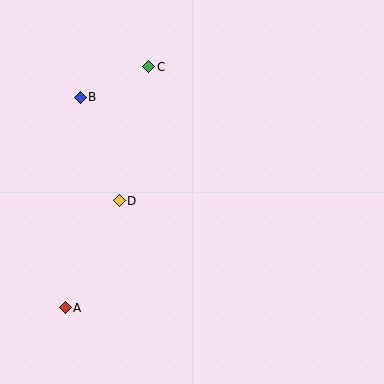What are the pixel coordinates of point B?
Point B is at (80, 97).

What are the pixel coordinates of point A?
Point A is at (65, 308).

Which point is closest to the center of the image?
Point D at (119, 201) is closest to the center.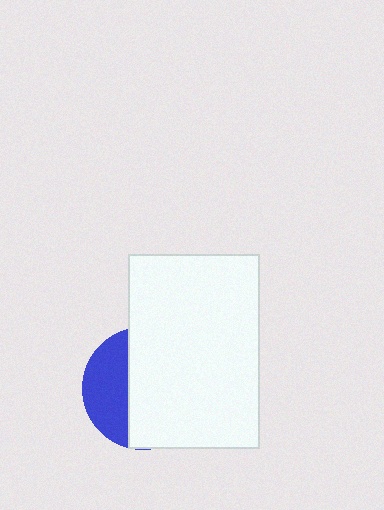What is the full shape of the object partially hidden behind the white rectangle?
The partially hidden object is a blue circle.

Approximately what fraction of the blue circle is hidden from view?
Roughly 66% of the blue circle is hidden behind the white rectangle.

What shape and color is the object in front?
The object in front is a white rectangle.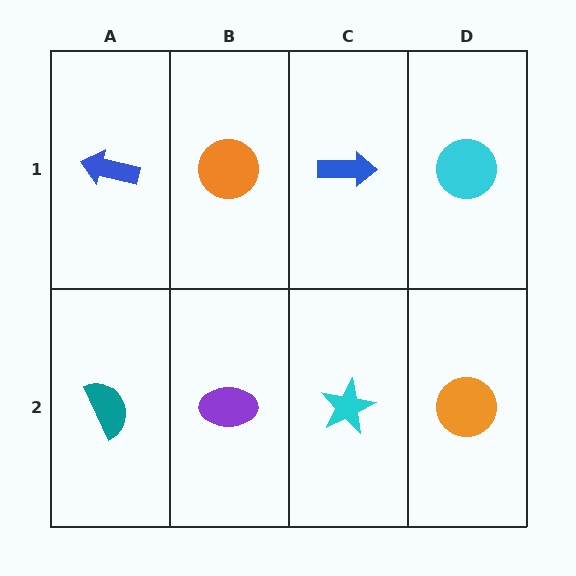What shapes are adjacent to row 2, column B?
An orange circle (row 1, column B), a teal semicircle (row 2, column A), a cyan star (row 2, column C).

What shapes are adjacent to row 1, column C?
A cyan star (row 2, column C), an orange circle (row 1, column B), a cyan circle (row 1, column D).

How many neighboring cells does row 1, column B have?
3.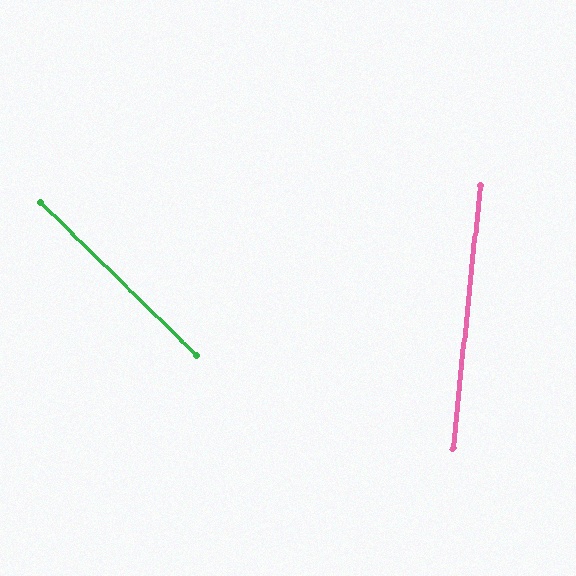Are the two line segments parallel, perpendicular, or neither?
Neither parallel nor perpendicular — they differ by about 52°.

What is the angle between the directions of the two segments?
Approximately 52 degrees.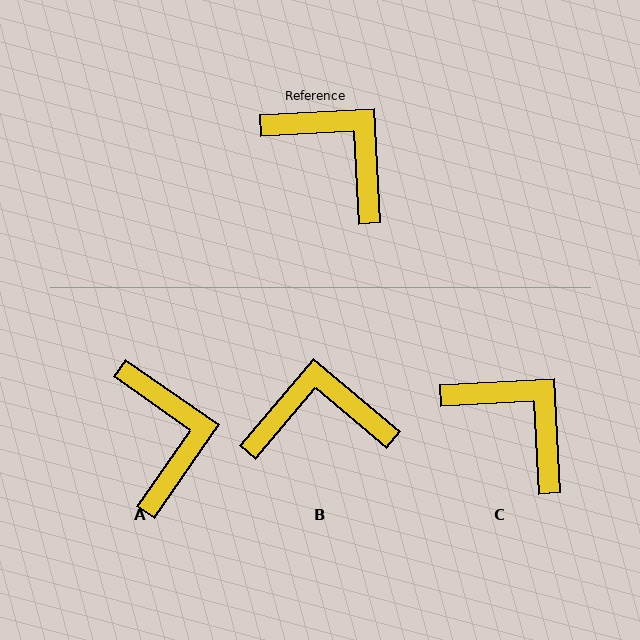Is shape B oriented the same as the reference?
No, it is off by about 47 degrees.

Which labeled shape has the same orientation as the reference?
C.